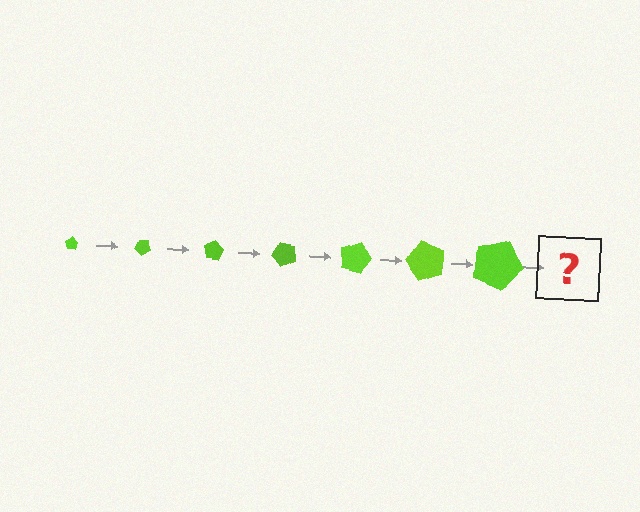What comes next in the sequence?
The next element should be a pentagon, larger than the previous one and rotated 280 degrees from the start.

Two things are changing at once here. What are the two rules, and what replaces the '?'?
The two rules are that the pentagon grows larger each step and it rotates 40 degrees each step. The '?' should be a pentagon, larger than the previous one and rotated 280 degrees from the start.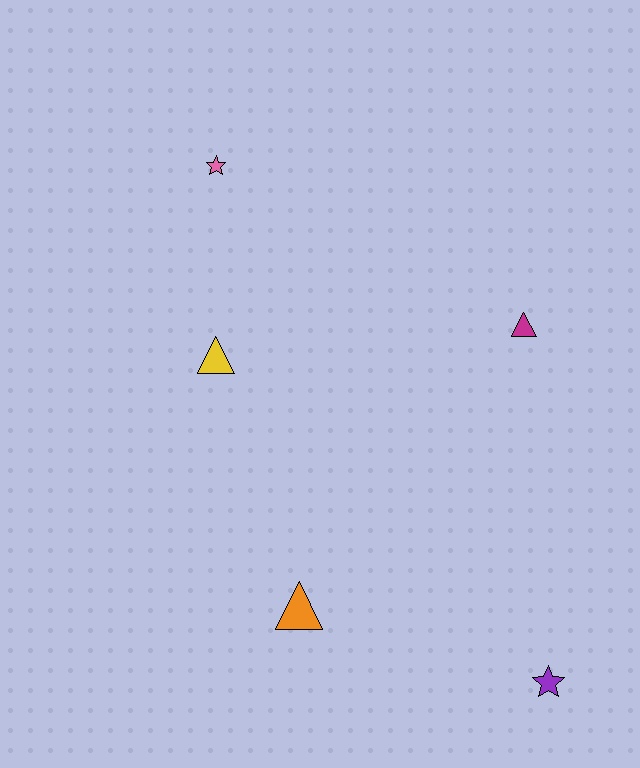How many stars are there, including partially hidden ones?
There are 2 stars.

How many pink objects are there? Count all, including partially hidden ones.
There is 1 pink object.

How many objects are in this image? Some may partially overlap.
There are 5 objects.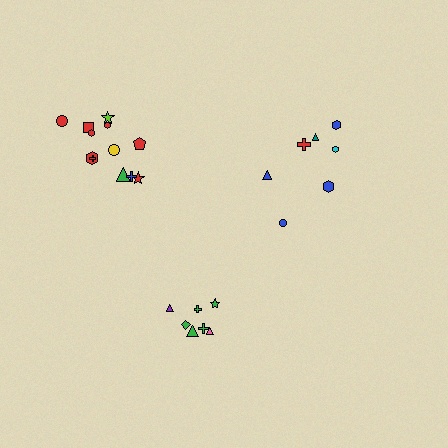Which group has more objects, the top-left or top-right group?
The top-left group.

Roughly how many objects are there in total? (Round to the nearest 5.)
Roughly 25 objects in total.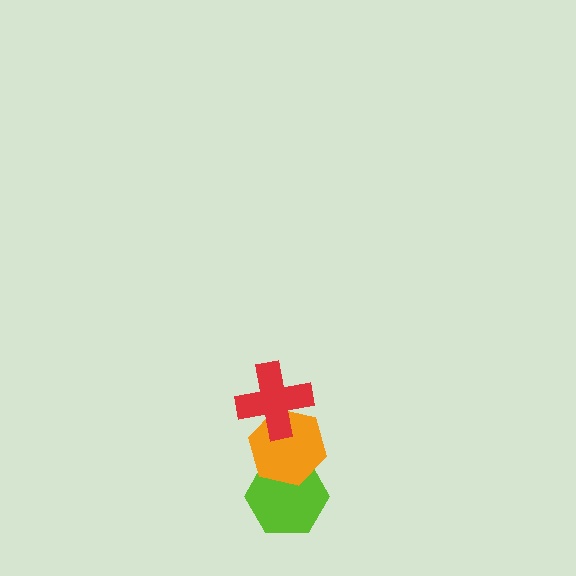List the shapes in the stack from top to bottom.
From top to bottom: the red cross, the orange hexagon, the lime hexagon.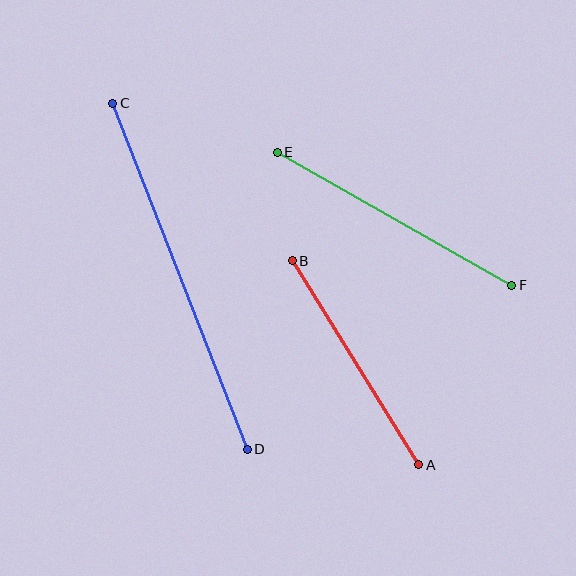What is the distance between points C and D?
The distance is approximately 371 pixels.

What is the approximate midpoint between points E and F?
The midpoint is at approximately (394, 219) pixels.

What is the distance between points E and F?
The distance is approximately 270 pixels.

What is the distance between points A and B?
The distance is approximately 240 pixels.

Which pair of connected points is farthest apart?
Points C and D are farthest apart.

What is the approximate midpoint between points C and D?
The midpoint is at approximately (180, 276) pixels.